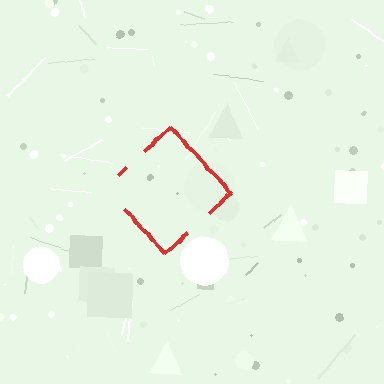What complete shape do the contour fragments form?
The contour fragments form a diamond.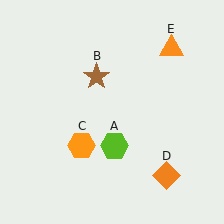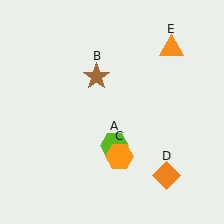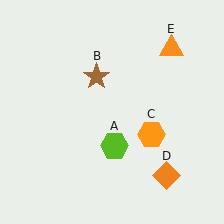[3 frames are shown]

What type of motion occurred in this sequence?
The orange hexagon (object C) rotated counterclockwise around the center of the scene.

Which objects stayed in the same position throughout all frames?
Lime hexagon (object A) and brown star (object B) and orange diamond (object D) and orange triangle (object E) remained stationary.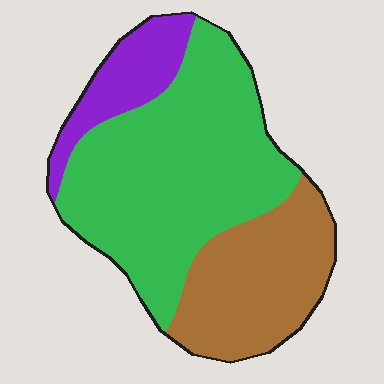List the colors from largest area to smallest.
From largest to smallest: green, brown, purple.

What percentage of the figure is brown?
Brown takes up between a sixth and a third of the figure.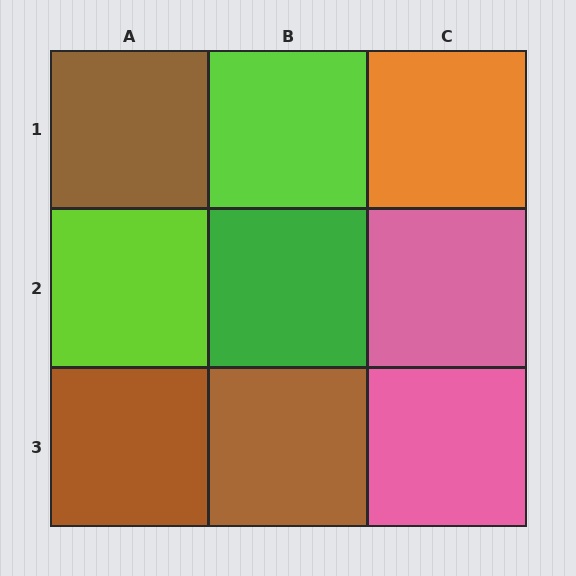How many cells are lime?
2 cells are lime.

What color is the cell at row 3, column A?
Brown.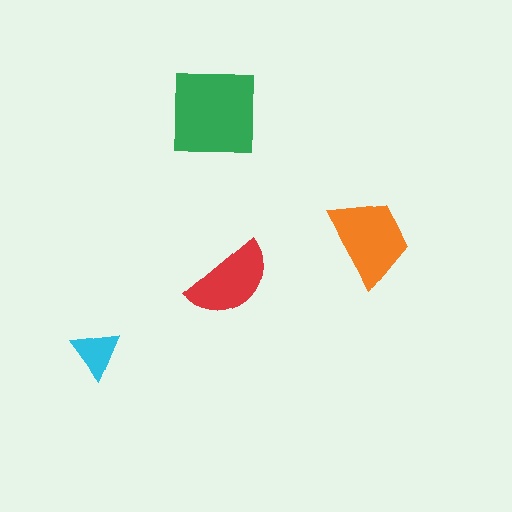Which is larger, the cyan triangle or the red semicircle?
The red semicircle.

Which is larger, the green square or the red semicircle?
The green square.